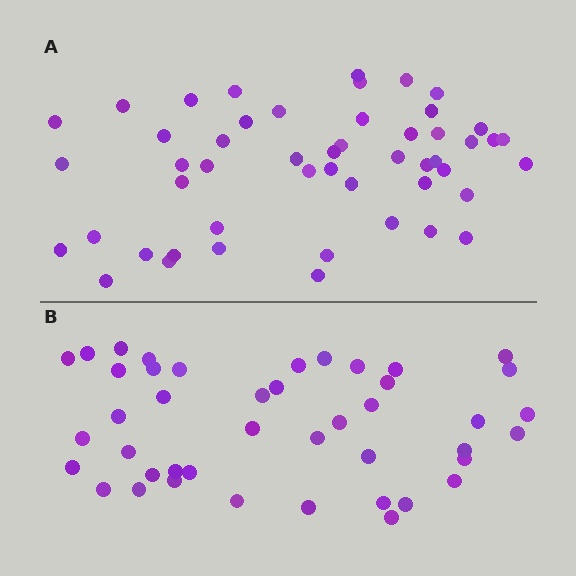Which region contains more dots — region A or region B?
Region A (the top region) has more dots.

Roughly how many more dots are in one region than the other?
Region A has roughly 8 or so more dots than region B.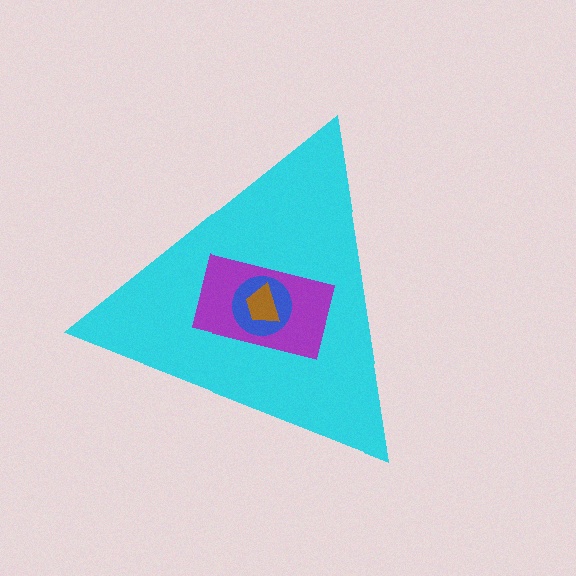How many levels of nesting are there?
4.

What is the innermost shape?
The brown trapezoid.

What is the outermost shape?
The cyan triangle.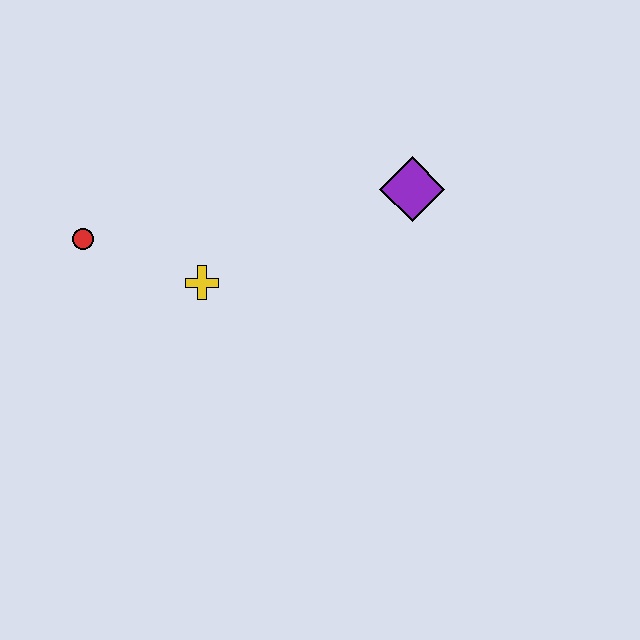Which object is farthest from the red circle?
The purple diamond is farthest from the red circle.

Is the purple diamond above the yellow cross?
Yes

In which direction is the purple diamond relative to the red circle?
The purple diamond is to the right of the red circle.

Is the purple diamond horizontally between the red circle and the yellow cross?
No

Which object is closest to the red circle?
The yellow cross is closest to the red circle.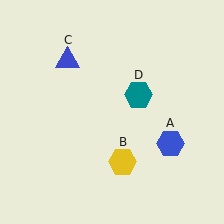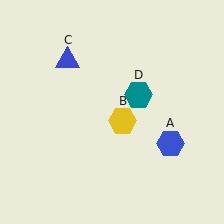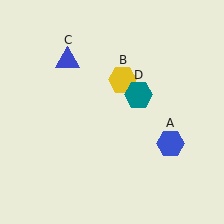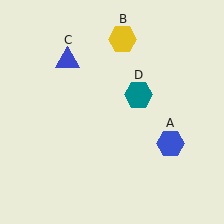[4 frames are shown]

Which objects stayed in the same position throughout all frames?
Blue hexagon (object A) and blue triangle (object C) and teal hexagon (object D) remained stationary.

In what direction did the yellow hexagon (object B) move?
The yellow hexagon (object B) moved up.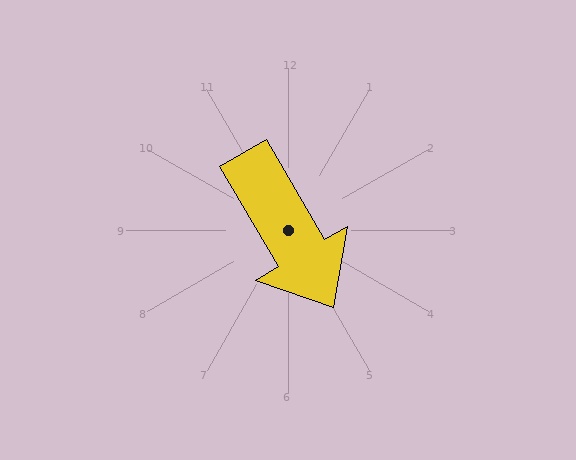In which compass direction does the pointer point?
Southeast.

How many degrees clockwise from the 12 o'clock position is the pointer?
Approximately 150 degrees.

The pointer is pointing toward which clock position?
Roughly 5 o'clock.